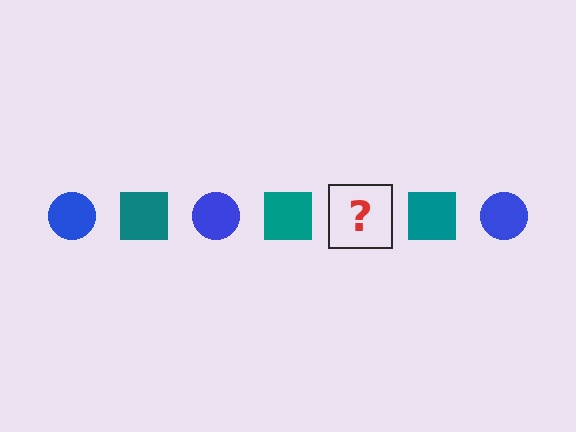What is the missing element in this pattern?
The missing element is a blue circle.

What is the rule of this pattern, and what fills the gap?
The rule is that the pattern alternates between blue circle and teal square. The gap should be filled with a blue circle.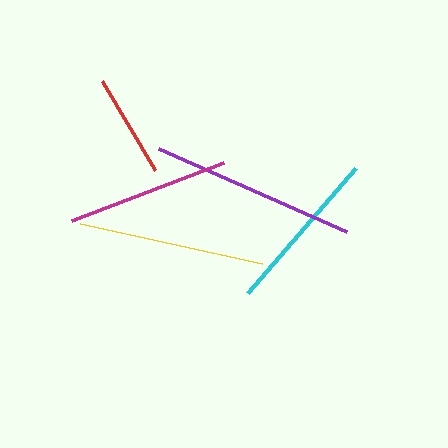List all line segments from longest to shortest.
From longest to shortest: purple, yellow, cyan, magenta, red.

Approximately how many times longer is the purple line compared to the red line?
The purple line is approximately 2.0 times the length of the red line.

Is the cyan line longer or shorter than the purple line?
The purple line is longer than the cyan line.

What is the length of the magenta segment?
The magenta segment is approximately 163 pixels long.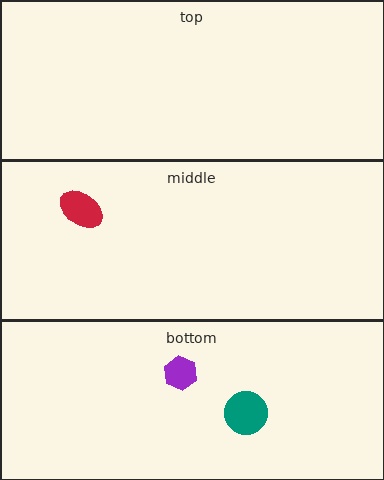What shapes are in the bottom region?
The teal circle, the purple hexagon.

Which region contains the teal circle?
The bottom region.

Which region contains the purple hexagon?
The bottom region.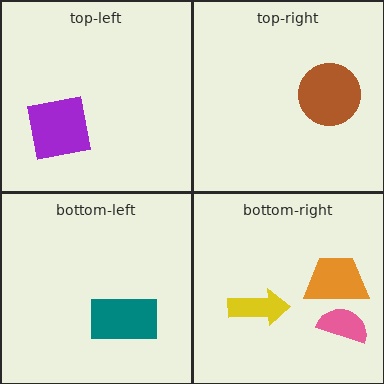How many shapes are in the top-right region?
1.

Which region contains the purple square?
The top-left region.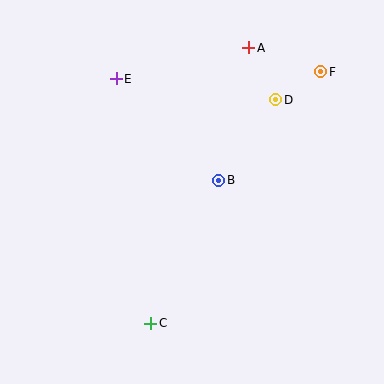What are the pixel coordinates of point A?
Point A is at (249, 48).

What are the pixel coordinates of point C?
Point C is at (151, 323).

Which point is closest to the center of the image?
Point B at (219, 180) is closest to the center.